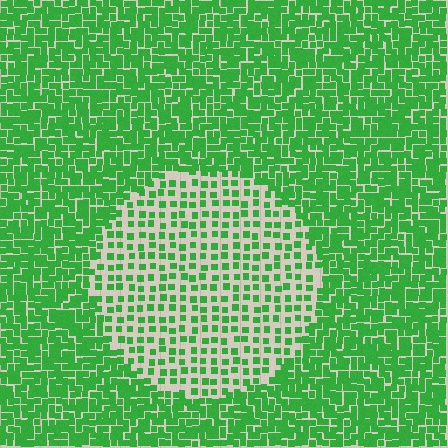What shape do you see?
I see a circle.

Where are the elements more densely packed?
The elements are more densely packed outside the circle boundary.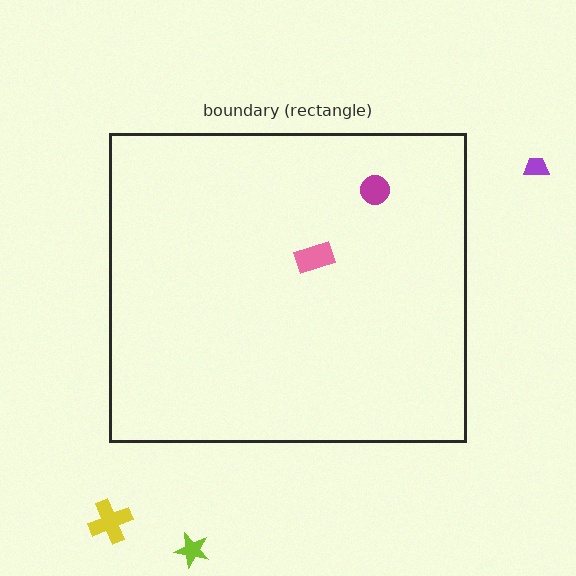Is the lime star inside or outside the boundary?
Outside.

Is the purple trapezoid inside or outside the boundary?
Outside.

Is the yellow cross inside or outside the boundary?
Outside.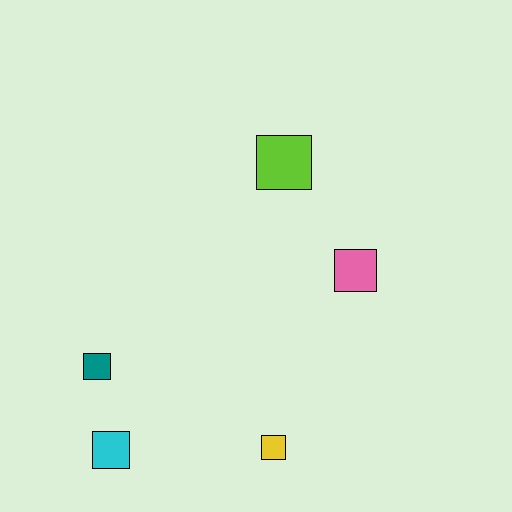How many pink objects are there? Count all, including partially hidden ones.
There is 1 pink object.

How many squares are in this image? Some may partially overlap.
There are 5 squares.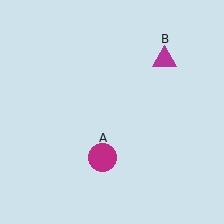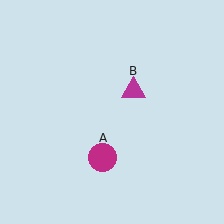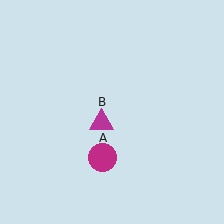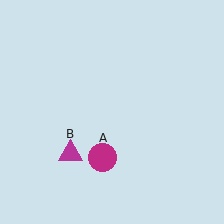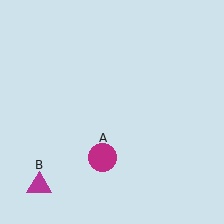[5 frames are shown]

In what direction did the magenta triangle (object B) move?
The magenta triangle (object B) moved down and to the left.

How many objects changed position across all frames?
1 object changed position: magenta triangle (object B).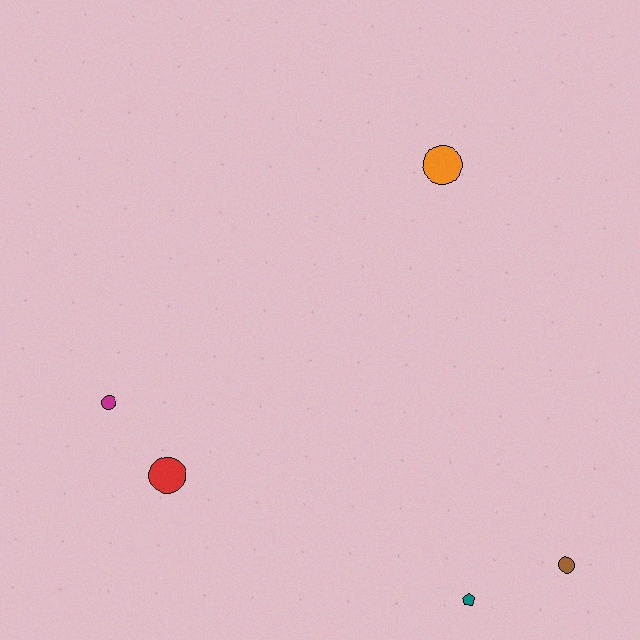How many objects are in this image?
There are 5 objects.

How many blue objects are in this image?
There are no blue objects.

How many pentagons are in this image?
There is 1 pentagon.